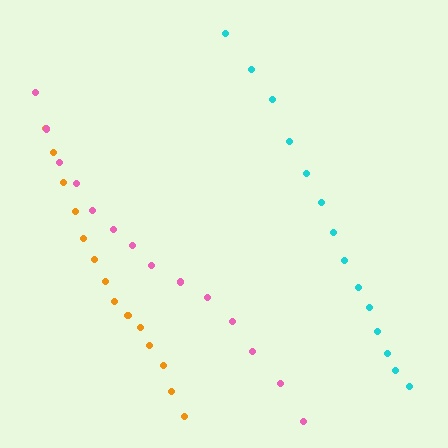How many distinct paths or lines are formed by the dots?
There are 3 distinct paths.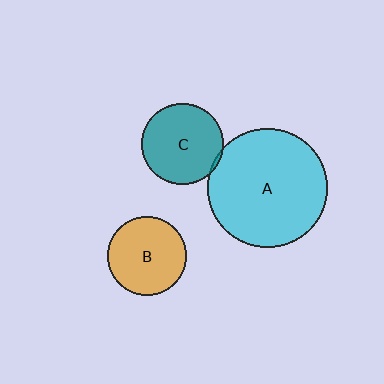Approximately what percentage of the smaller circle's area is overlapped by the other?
Approximately 5%.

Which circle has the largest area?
Circle A (cyan).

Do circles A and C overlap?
Yes.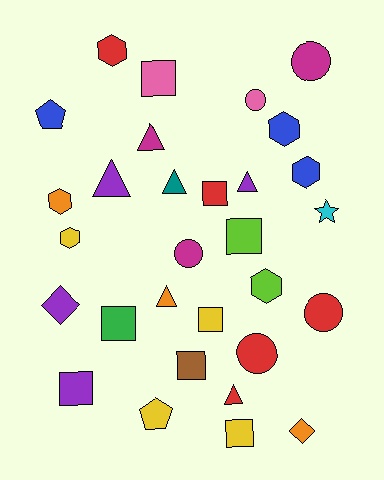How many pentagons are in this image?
There are 2 pentagons.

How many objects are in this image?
There are 30 objects.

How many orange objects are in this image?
There are 3 orange objects.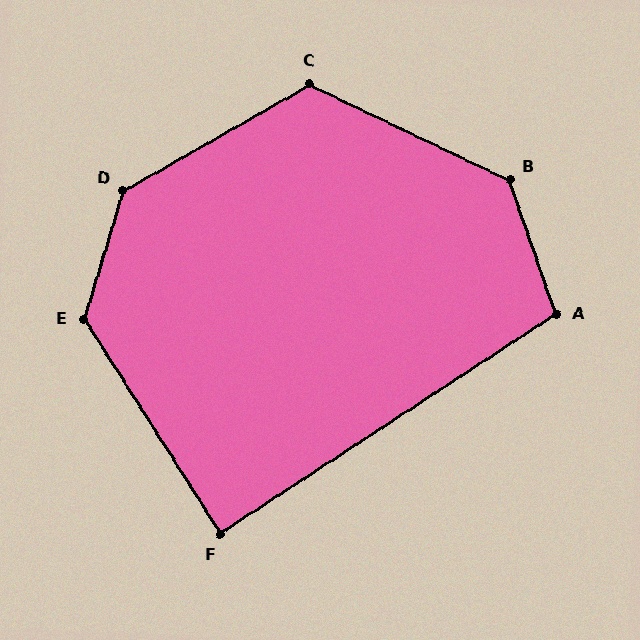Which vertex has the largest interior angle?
D, at approximately 136 degrees.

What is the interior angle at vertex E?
Approximately 131 degrees (obtuse).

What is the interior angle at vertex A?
Approximately 104 degrees (obtuse).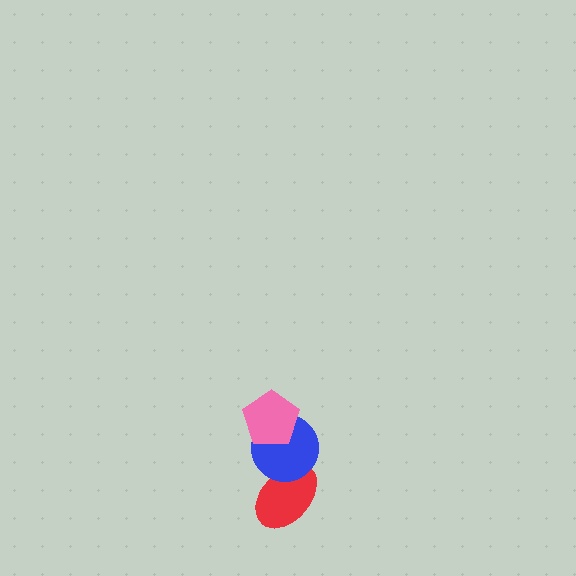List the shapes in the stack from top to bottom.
From top to bottom: the pink pentagon, the blue circle, the red ellipse.